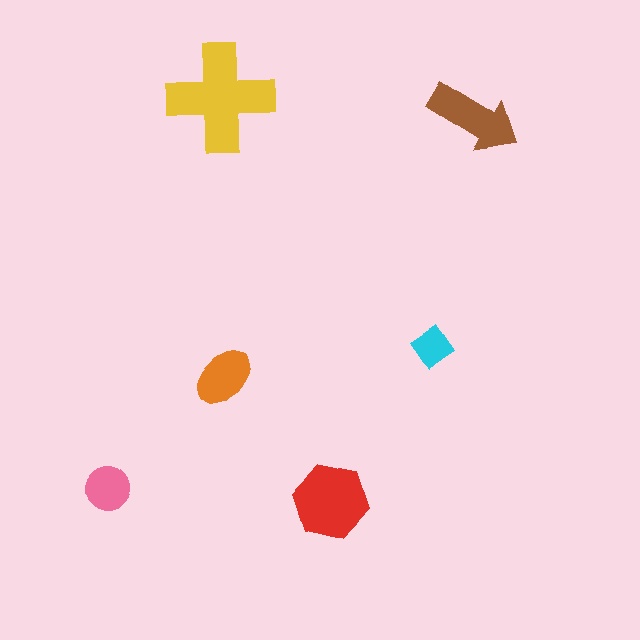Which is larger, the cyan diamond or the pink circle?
The pink circle.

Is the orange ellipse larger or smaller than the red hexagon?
Smaller.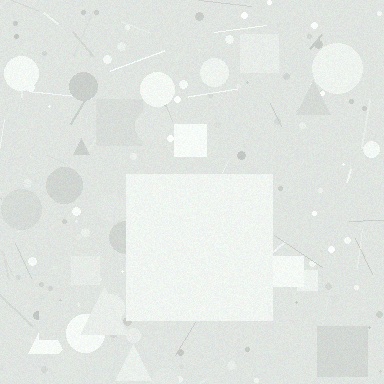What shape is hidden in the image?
A square is hidden in the image.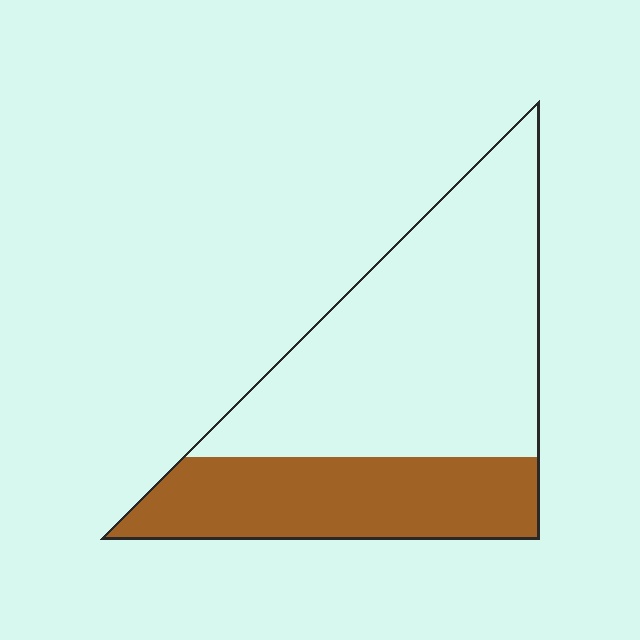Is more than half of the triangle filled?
No.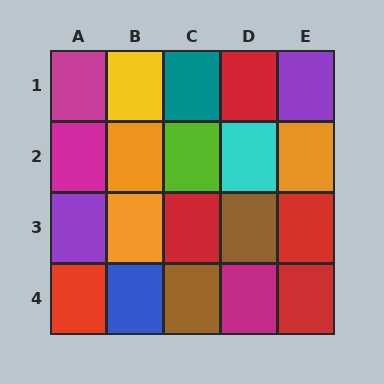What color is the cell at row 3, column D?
Brown.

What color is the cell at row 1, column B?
Yellow.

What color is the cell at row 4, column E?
Red.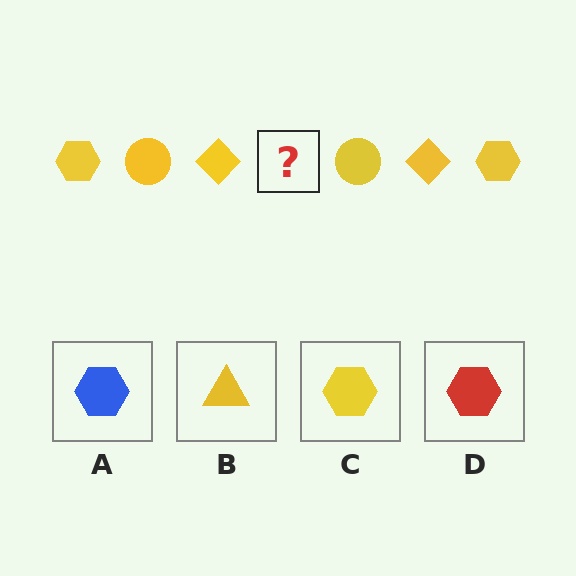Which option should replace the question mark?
Option C.